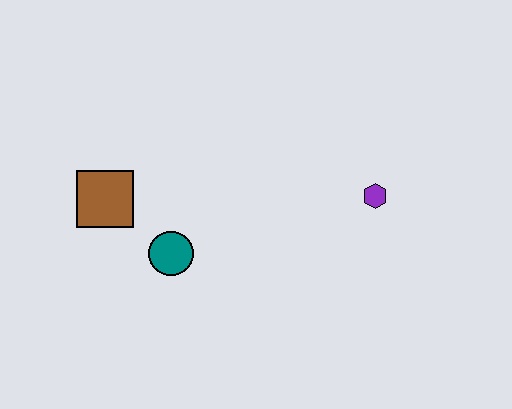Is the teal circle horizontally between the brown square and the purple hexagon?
Yes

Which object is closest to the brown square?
The teal circle is closest to the brown square.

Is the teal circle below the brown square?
Yes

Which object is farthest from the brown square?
The purple hexagon is farthest from the brown square.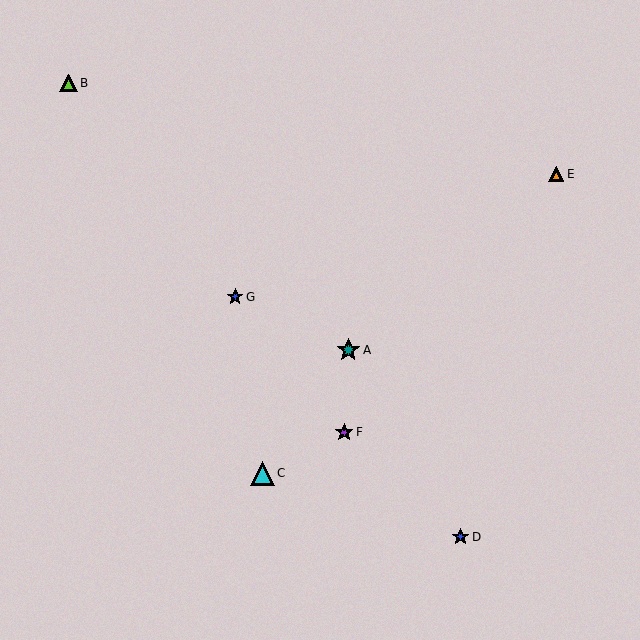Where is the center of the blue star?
The center of the blue star is at (235, 297).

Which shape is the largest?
The cyan triangle (labeled C) is the largest.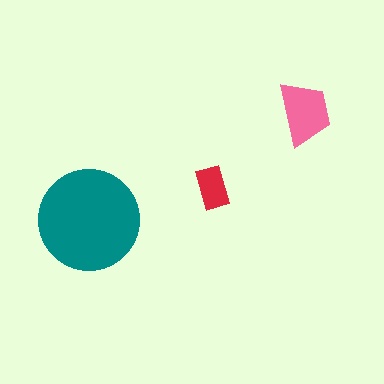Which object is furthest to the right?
The pink trapezoid is rightmost.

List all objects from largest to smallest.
The teal circle, the pink trapezoid, the red rectangle.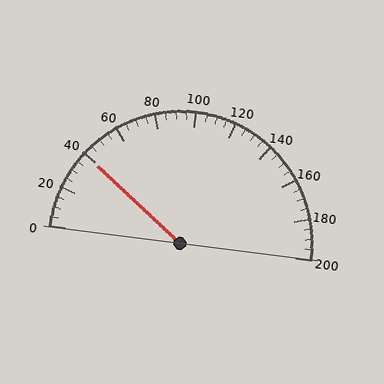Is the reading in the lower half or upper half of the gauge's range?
The reading is in the lower half of the range (0 to 200).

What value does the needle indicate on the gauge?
The needle indicates approximately 40.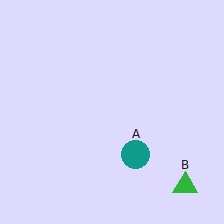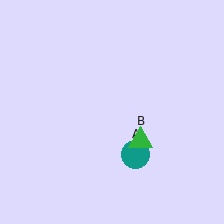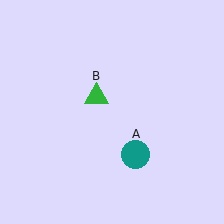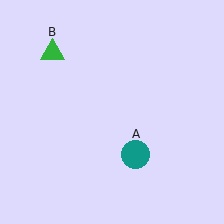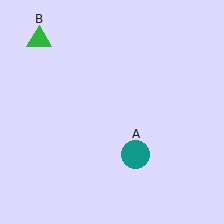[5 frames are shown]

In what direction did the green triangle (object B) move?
The green triangle (object B) moved up and to the left.